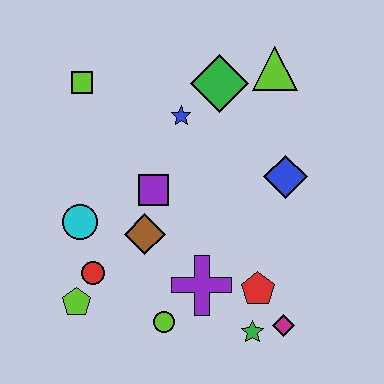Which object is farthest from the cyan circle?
The lime triangle is farthest from the cyan circle.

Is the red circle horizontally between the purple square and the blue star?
No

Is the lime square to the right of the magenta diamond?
No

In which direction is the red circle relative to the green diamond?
The red circle is below the green diamond.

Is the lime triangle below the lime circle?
No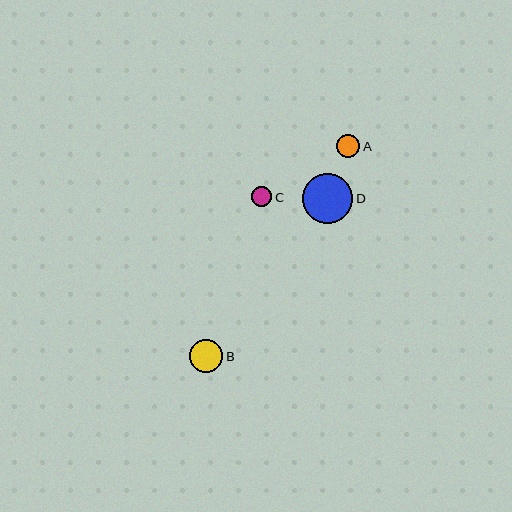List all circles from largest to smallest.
From largest to smallest: D, B, A, C.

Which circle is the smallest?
Circle C is the smallest with a size of approximately 20 pixels.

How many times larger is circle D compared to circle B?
Circle D is approximately 1.5 times the size of circle B.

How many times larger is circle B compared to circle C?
Circle B is approximately 1.6 times the size of circle C.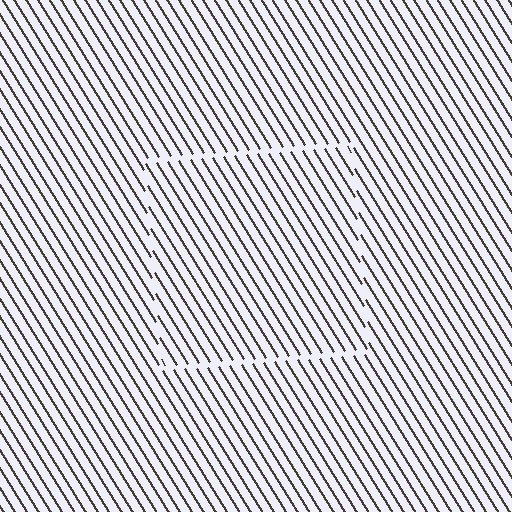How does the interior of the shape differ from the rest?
The interior of the shape contains the same grating, shifted by half a period — the contour is defined by the phase discontinuity where line-ends from the inner and outer gratings abut.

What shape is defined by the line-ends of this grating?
An illusory square. The interior of the shape contains the same grating, shifted by half a period — the contour is defined by the phase discontinuity where line-ends from the inner and outer gratings abut.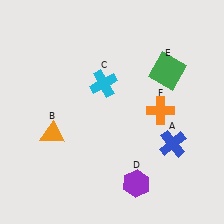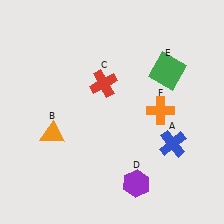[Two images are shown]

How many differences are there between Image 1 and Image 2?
There is 1 difference between the two images.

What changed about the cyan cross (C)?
In Image 1, C is cyan. In Image 2, it changed to red.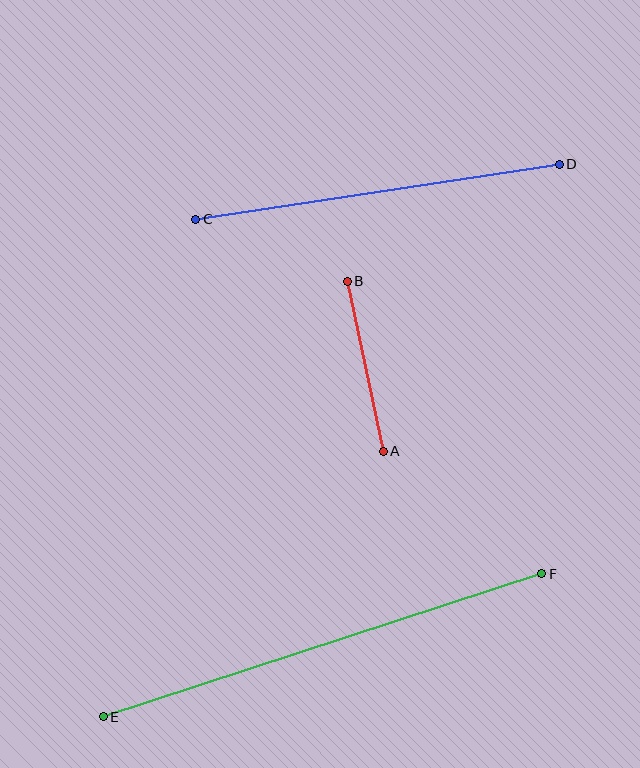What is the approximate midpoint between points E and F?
The midpoint is at approximately (322, 645) pixels.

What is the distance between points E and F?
The distance is approximately 461 pixels.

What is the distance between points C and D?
The distance is approximately 368 pixels.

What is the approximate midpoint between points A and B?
The midpoint is at approximately (365, 366) pixels.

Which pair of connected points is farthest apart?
Points E and F are farthest apart.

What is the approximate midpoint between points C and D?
The midpoint is at approximately (377, 192) pixels.